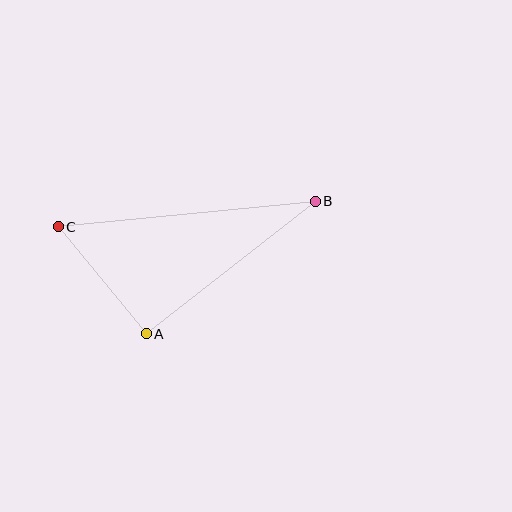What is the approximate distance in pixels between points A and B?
The distance between A and B is approximately 215 pixels.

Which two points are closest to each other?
Points A and C are closest to each other.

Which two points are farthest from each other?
Points B and C are farthest from each other.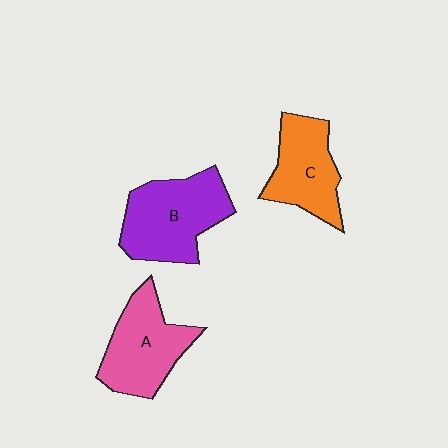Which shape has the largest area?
Shape B (purple).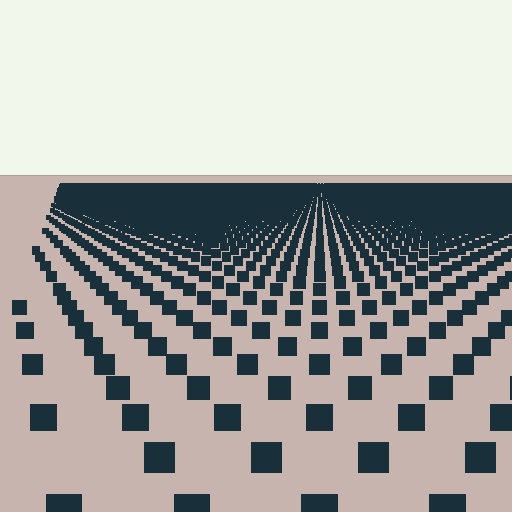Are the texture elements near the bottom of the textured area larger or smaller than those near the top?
Larger. Near the bottom, elements are closer to the viewer and appear at a bigger on-screen size.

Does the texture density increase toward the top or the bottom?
Density increases toward the top.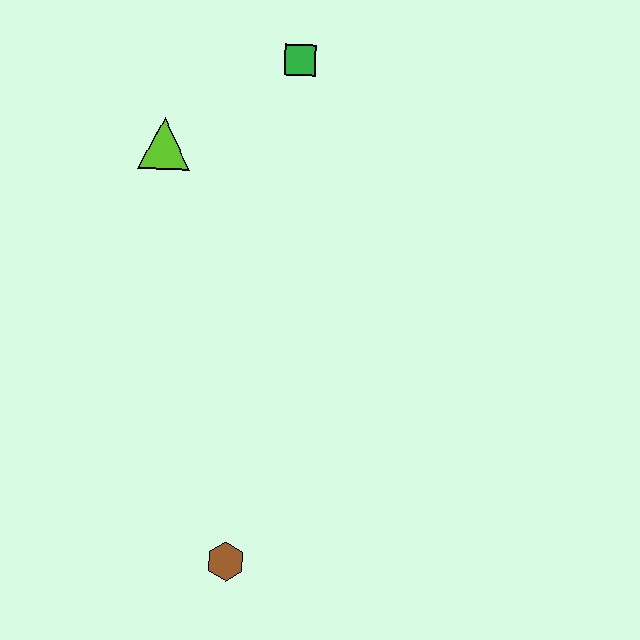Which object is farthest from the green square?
The brown hexagon is farthest from the green square.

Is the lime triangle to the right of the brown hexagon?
No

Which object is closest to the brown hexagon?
The lime triangle is closest to the brown hexagon.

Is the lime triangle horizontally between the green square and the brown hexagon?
No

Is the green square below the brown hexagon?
No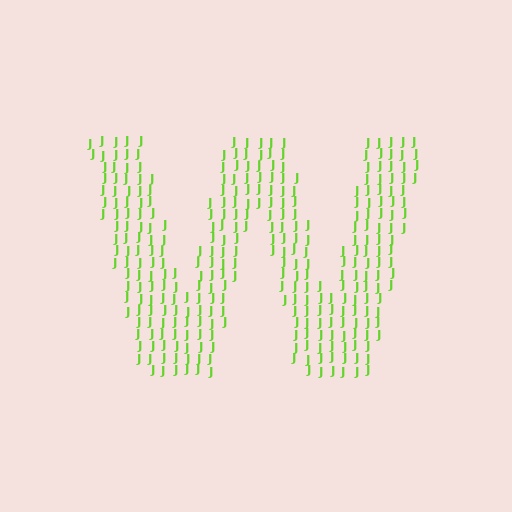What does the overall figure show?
The overall figure shows the letter W.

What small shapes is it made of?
It is made of small letter J's.